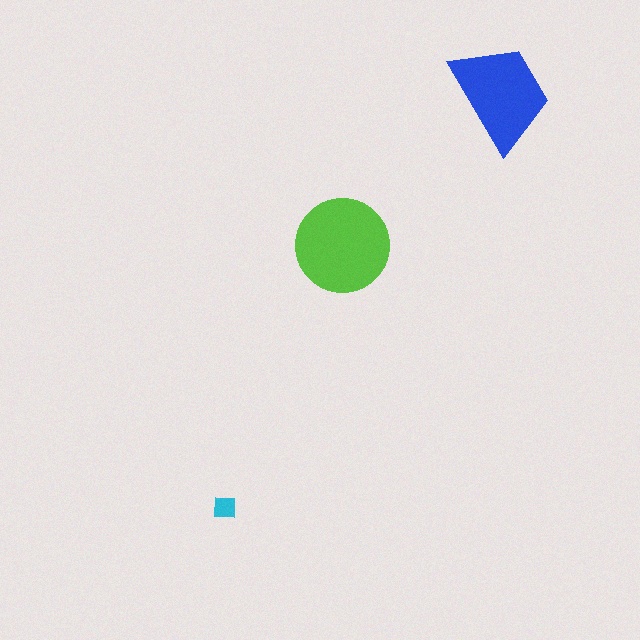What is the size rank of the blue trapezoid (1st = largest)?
2nd.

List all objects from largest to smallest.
The lime circle, the blue trapezoid, the cyan square.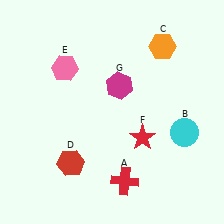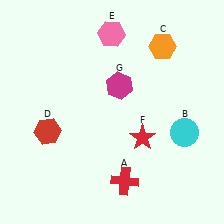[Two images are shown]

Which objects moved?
The objects that moved are: the red hexagon (D), the pink hexagon (E).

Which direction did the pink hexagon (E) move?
The pink hexagon (E) moved right.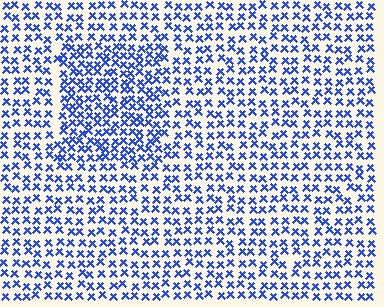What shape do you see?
I see a rectangle.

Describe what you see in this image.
The image contains small blue elements arranged at two different densities. A rectangle-shaped region is visible where the elements are more densely packed than the surrounding area.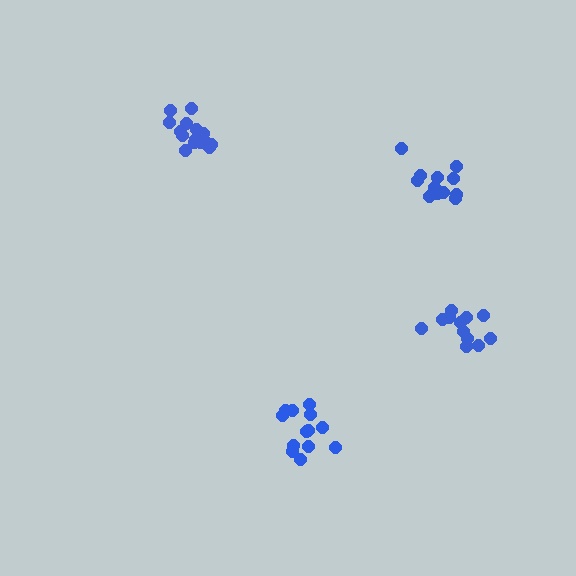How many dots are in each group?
Group 1: 13 dots, Group 2: 13 dots, Group 3: 15 dots, Group 4: 12 dots (53 total).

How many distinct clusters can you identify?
There are 4 distinct clusters.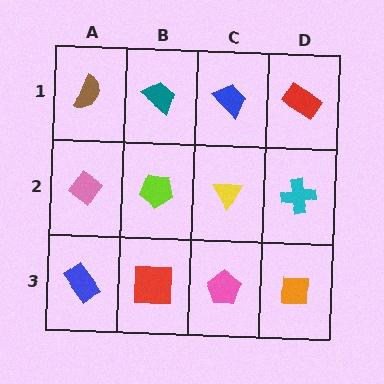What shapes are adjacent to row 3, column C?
A yellow triangle (row 2, column C), a red square (row 3, column B), an orange square (row 3, column D).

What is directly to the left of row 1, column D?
A blue trapezoid.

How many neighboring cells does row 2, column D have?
3.